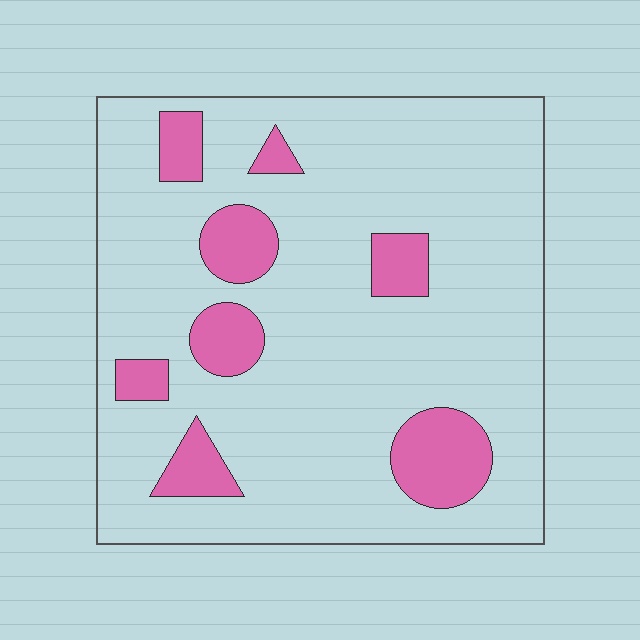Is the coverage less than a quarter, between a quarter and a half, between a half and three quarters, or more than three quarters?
Less than a quarter.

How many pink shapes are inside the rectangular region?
8.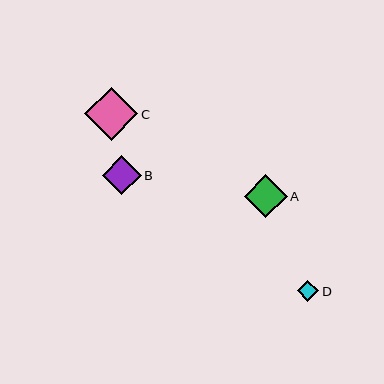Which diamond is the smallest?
Diamond D is the smallest with a size of approximately 21 pixels.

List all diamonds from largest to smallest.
From largest to smallest: C, A, B, D.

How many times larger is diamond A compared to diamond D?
Diamond A is approximately 2.0 times the size of diamond D.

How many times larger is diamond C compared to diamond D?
Diamond C is approximately 2.5 times the size of diamond D.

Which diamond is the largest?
Diamond C is the largest with a size of approximately 53 pixels.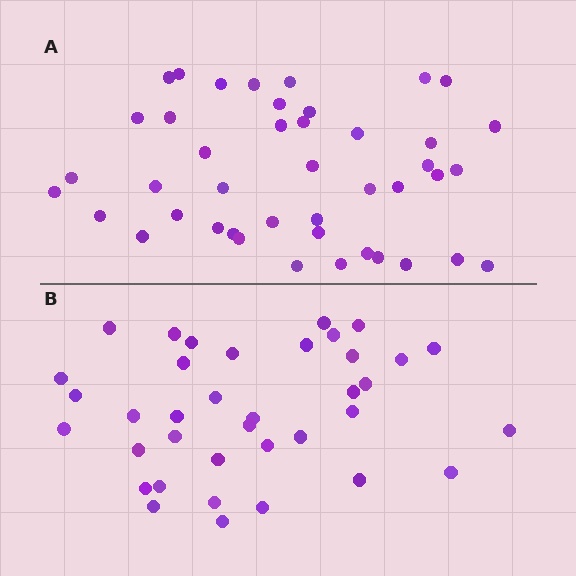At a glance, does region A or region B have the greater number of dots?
Region A (the top region) has more dots.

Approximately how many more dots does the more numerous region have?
Region A has about 6 more dots than region B.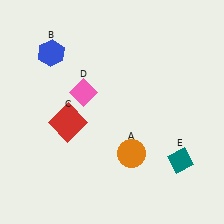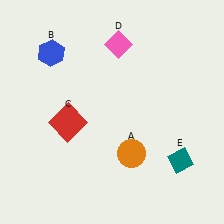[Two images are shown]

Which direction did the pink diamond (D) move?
The pink diamond (D) moved up.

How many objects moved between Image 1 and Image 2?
1 object moved between the two images.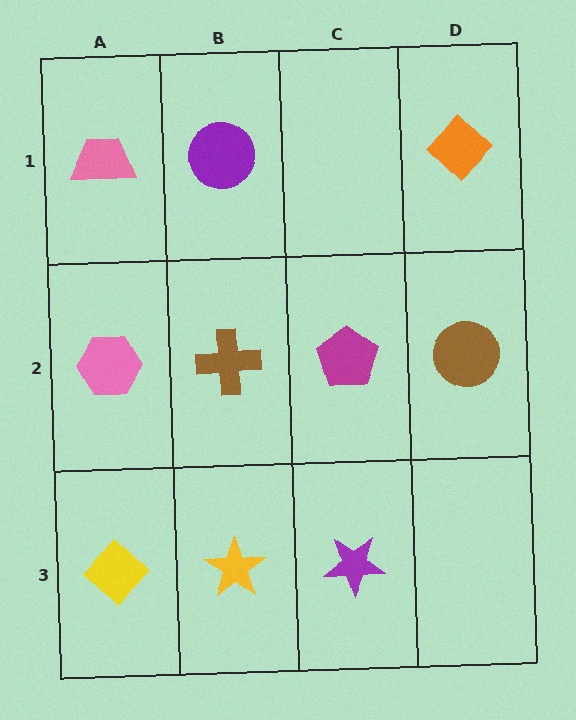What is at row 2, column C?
A magenta pentagon.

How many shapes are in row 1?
3 shapes.